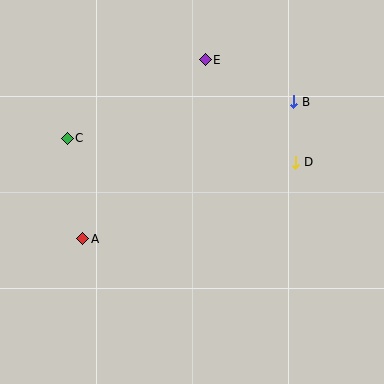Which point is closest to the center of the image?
Point D at (296, 162) is closest to the center.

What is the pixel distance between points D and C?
The distance between D and C is 230 pixels.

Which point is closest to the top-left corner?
Point C is closest to the top-left corner.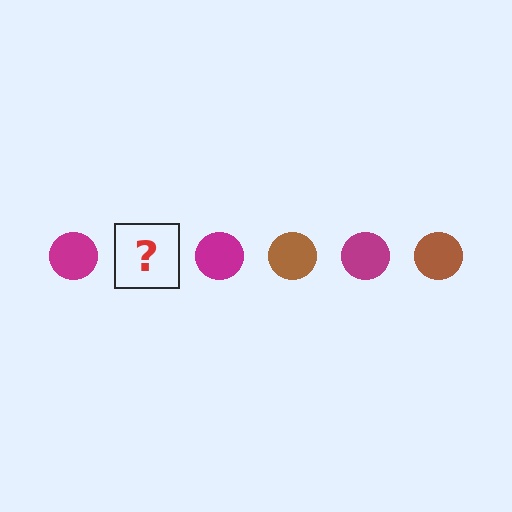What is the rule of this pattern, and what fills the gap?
The rule is that the pattern cycles through magenta, brown circles. The gap should be filled with a brown circle.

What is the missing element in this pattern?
The missing element is a brown circle.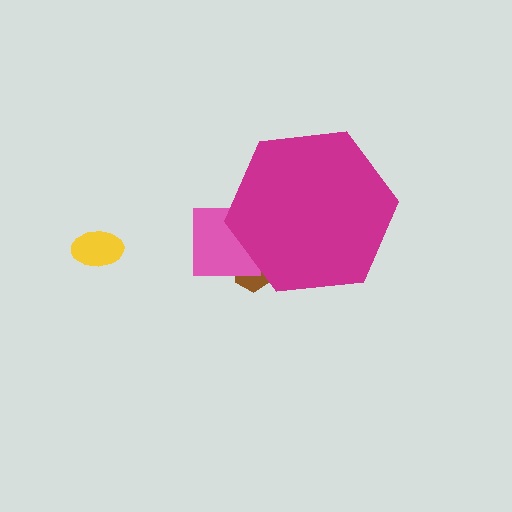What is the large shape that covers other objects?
A magenta hexagon.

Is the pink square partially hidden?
Yes, the pink square is partially hidden behind the magenta hexagon.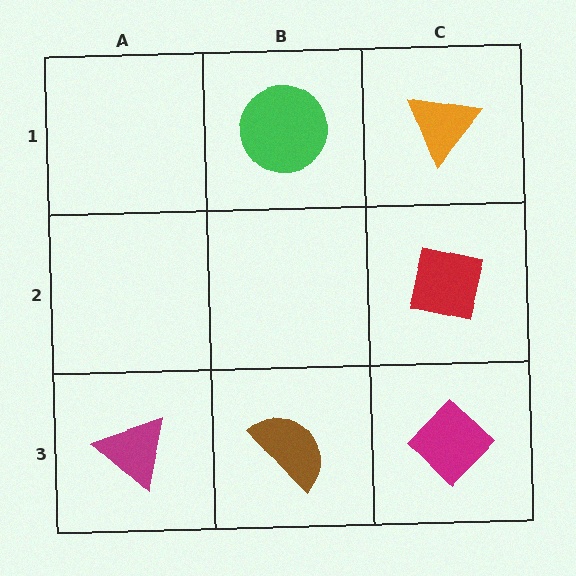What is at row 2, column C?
A red square.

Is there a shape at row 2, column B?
No, that cell is empty.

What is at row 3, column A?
A magenta triangle.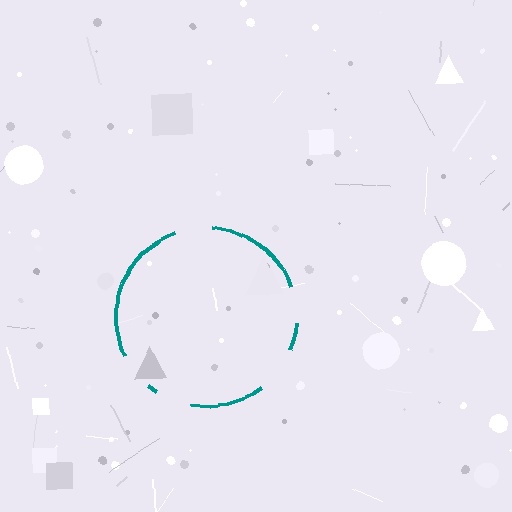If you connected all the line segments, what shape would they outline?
They would outline a circle.